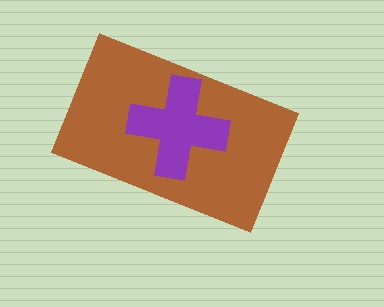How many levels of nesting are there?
2.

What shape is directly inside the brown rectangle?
The purple cross.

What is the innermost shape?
The purple cross.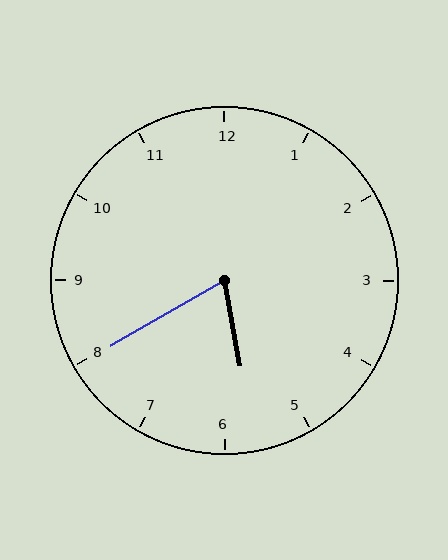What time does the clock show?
5:40.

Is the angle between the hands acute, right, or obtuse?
It is acute.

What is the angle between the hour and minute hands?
Approximately 70 degrees.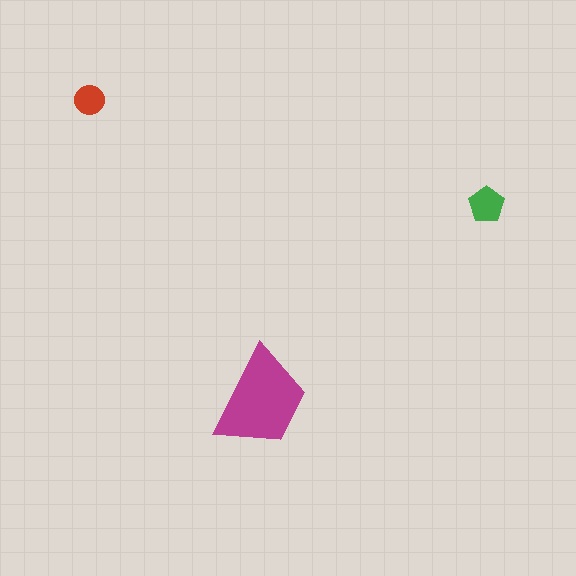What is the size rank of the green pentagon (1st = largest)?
2nd.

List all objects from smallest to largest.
The red circle, the green pentagon, the magenta trapezoid.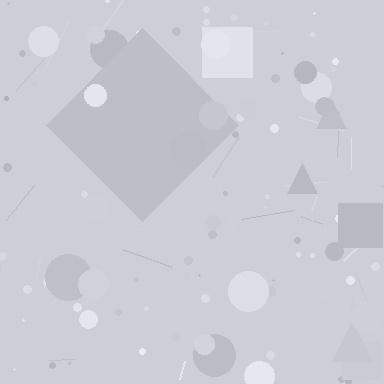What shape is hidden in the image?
A diamond is hidden in the image.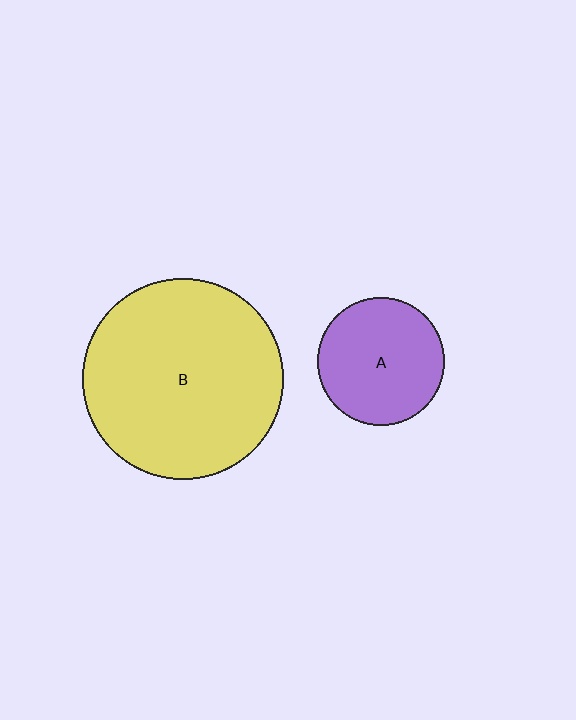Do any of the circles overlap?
No, none of the circles overlap.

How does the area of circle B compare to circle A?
Approximately 2.5 times.